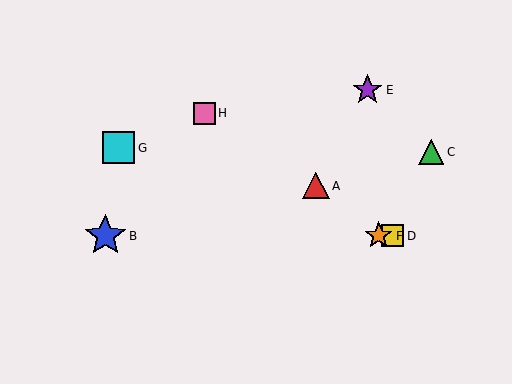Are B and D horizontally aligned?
Yes, both are at y≈236.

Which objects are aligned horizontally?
Objects B, D, F are aligned horizontally.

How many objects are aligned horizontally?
3 objects (B, D, F) are aligned horizontally.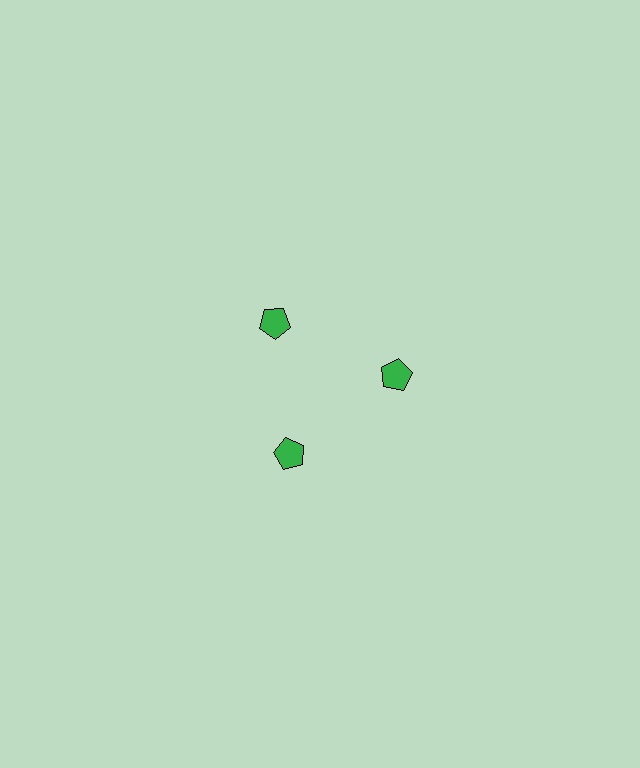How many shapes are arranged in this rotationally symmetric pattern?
There are 3 shapes, arranged in 3 groups of 1.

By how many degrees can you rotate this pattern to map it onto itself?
The pattern maps onto itself every 120 degrees of rotation.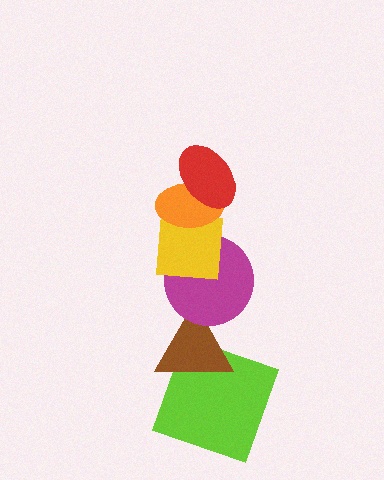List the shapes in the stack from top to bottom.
From top to bottom: the red ellipse, the orange ellipse, the yellow square, the magenta circle, the brown triangle, the lime square.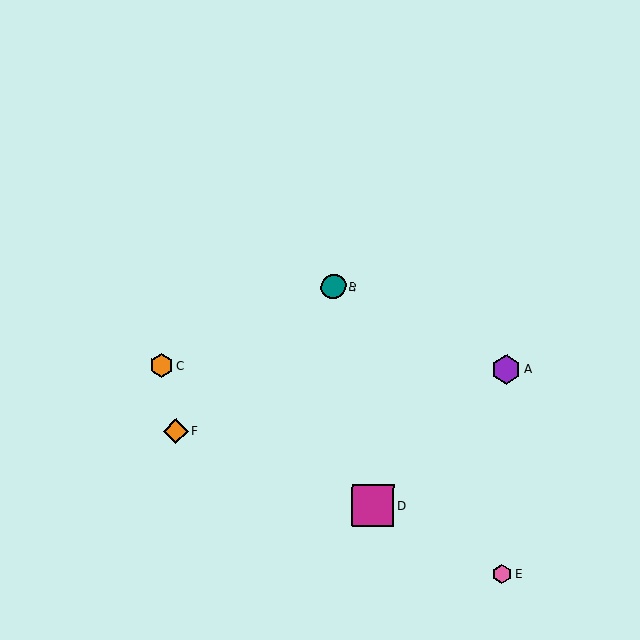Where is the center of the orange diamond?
The center of the orange diamond is at (176, 431).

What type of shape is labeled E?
Shape E is a pink hexagon.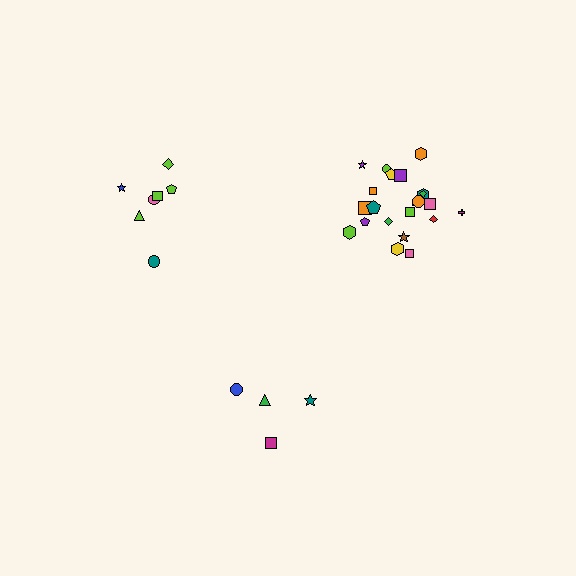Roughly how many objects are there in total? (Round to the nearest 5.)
Roughly 35 objects in total.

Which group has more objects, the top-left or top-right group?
The top-right group.